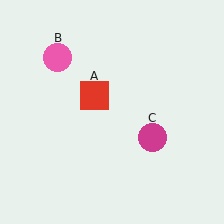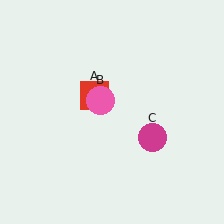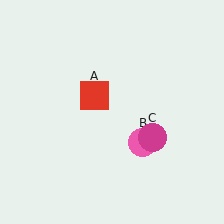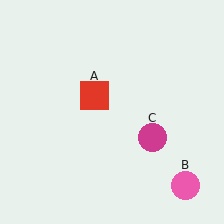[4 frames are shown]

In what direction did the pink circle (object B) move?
The pink circle (object B) moved down and to the right.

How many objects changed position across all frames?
1 object changed position: pink circle (object B).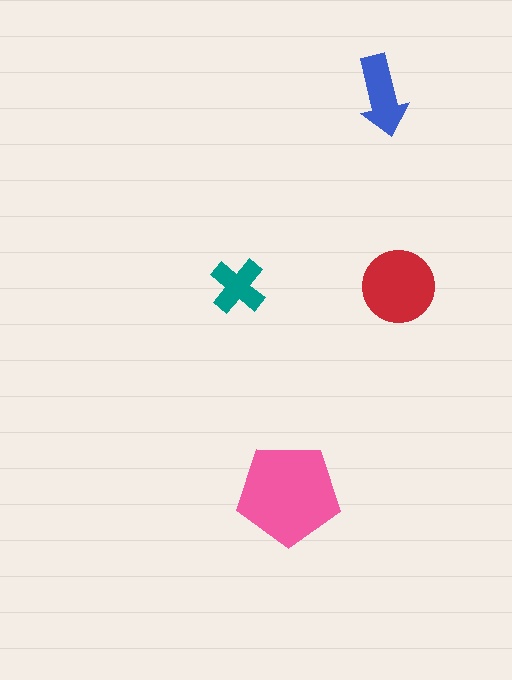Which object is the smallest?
The teal cross.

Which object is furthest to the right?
The red circle is rightmost.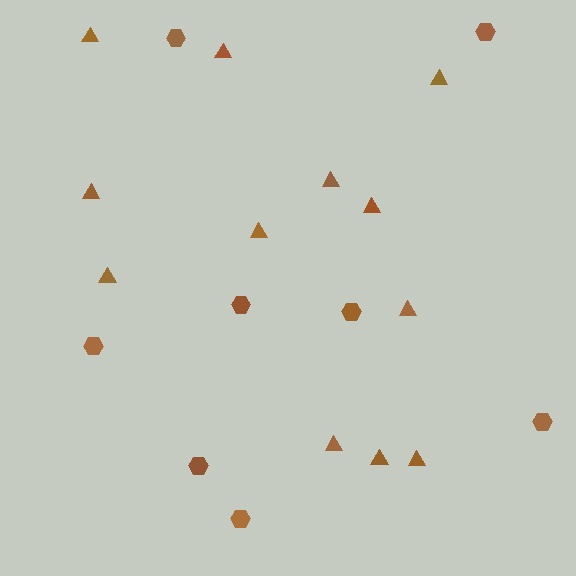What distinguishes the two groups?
There are 2 groups: one group of hexagons (8) and one group of triangles (12).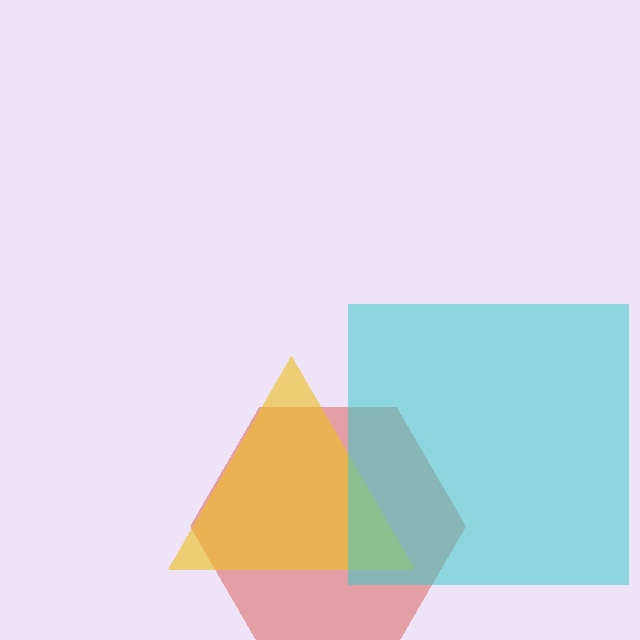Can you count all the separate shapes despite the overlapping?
Yes, there are 3 separate shapes.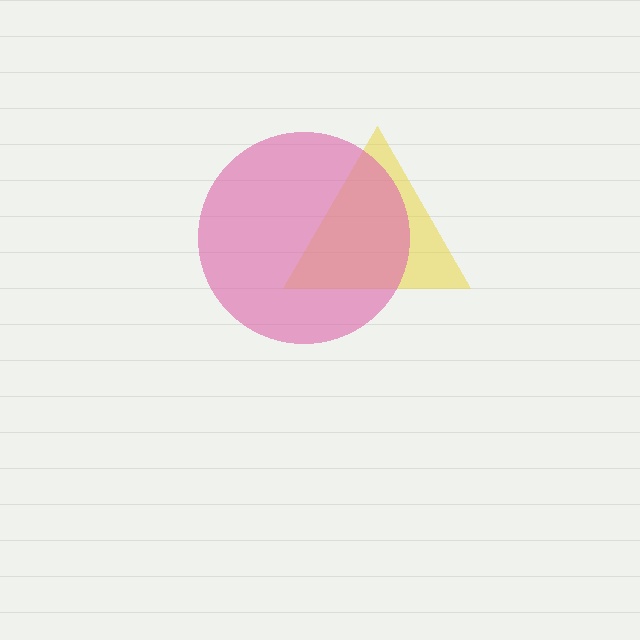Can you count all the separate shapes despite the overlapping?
Yes, there are 2 separate shapes.